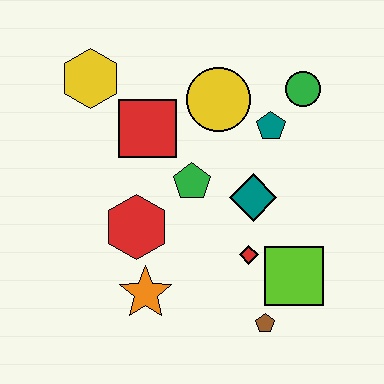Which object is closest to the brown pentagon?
The lime square is closest to the brown pentagon.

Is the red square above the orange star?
Yes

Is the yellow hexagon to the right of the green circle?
No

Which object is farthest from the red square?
The brown pentagon is farthest from the red square.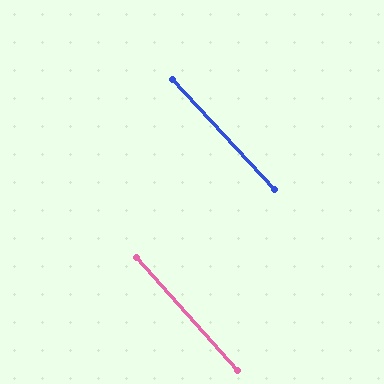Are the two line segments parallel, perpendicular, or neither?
Parallel — their directions differ by only 0.8°.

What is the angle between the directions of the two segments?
Approximately 1 degree.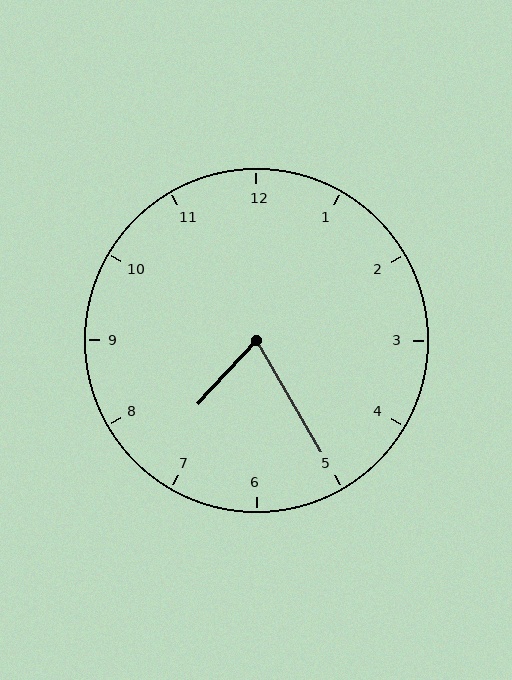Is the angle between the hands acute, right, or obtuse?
It is acute.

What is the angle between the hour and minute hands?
Approximately 72 degrees.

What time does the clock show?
7:25.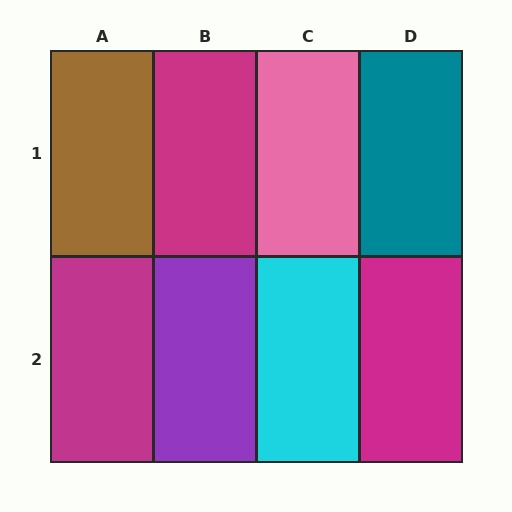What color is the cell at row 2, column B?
Purple.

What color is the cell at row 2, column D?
Magenta.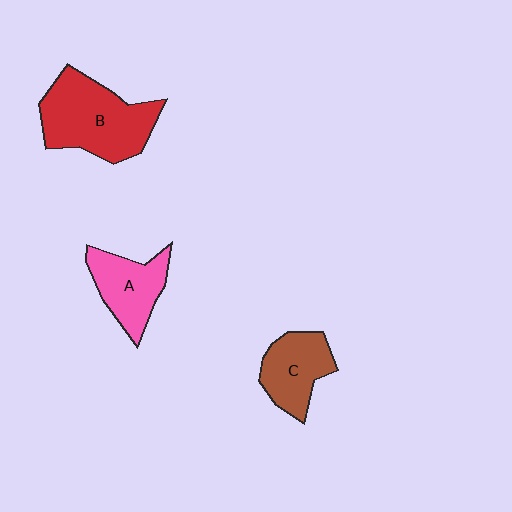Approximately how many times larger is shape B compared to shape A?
Approximately 1.6 times.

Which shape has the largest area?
Shape B (red).